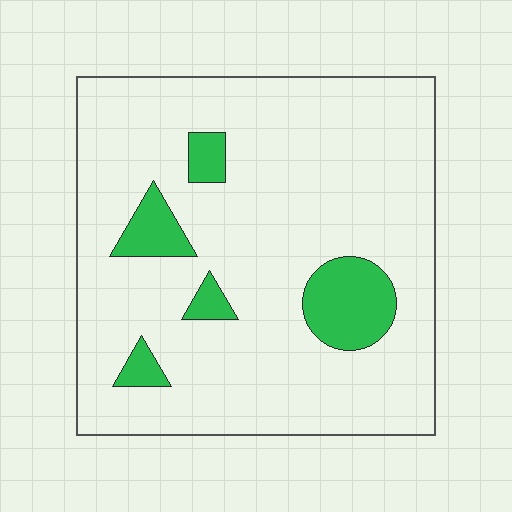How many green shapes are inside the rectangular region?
5.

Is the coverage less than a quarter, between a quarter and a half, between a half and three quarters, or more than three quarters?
Less than a quarter.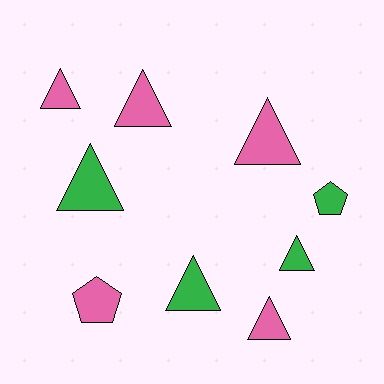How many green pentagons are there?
There is 1 green pentagon.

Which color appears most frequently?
Pink, with 5 objects.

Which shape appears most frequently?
Triangle, with 7 objects.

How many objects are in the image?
There are 9 objects.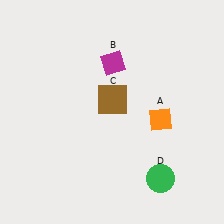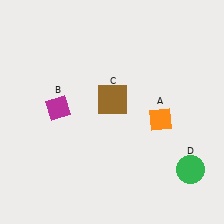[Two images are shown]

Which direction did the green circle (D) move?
The green circle (D) moved right.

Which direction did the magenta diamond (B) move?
The magenta diamond (B) moved left.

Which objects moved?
The objects that moved are: the magenta diamond (B), the green circle (D).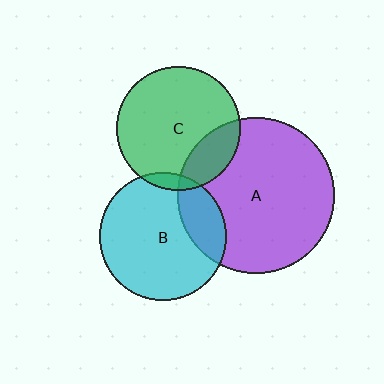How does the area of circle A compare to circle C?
Approximately 1.6 times.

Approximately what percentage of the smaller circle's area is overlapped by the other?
Approximately 20%.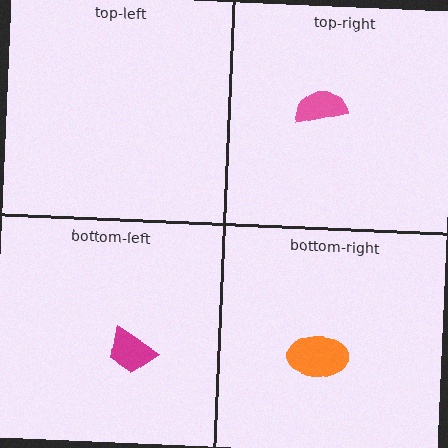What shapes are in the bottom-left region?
The magenta trapezoid.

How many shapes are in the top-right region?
1.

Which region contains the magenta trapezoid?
The bottom-left region.